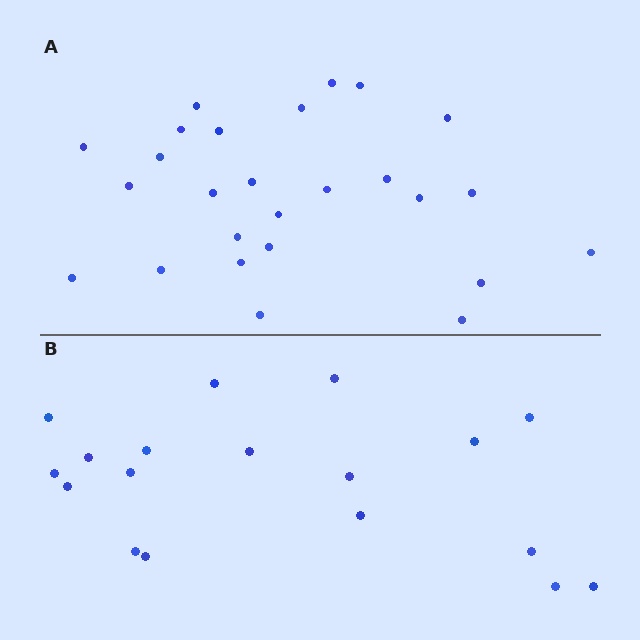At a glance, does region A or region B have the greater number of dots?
Region A (the top region) has more dots.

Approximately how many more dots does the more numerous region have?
Region A has roughly 8 or so more dots than region B.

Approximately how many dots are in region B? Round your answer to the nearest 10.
About 20 dots. (The exact count is 18, which rounds to 20.)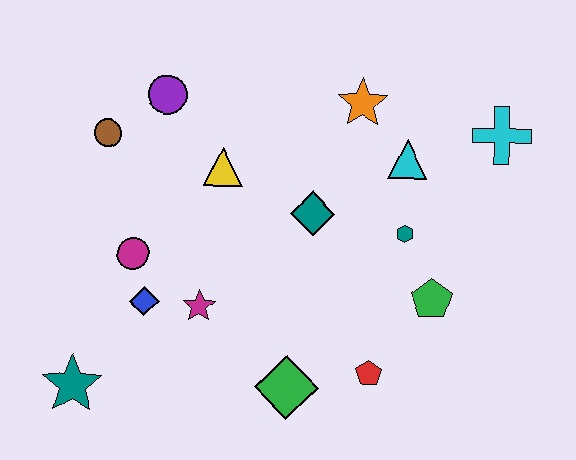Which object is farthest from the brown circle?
The cyan cross is farthest from the brown circle.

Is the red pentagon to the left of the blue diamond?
No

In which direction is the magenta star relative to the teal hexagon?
The magenta star is to the left of the teal hexagon.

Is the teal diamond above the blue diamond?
Yes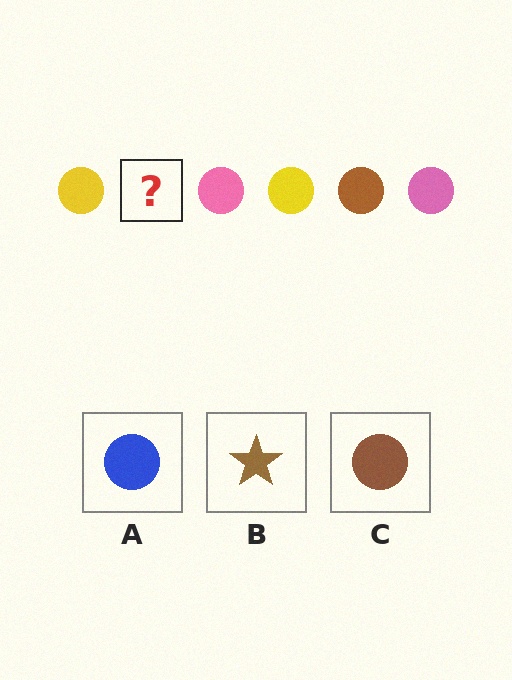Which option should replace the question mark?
Option C.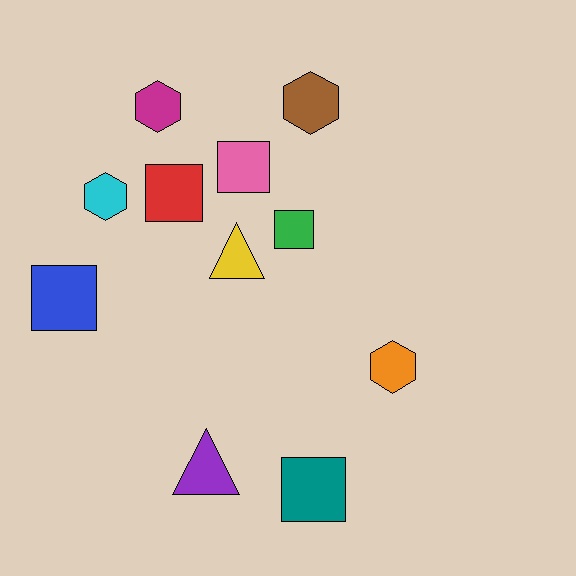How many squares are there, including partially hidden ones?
There are 5 squares.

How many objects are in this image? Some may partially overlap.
There are 11 objects.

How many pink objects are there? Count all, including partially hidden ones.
There is 1 pink object.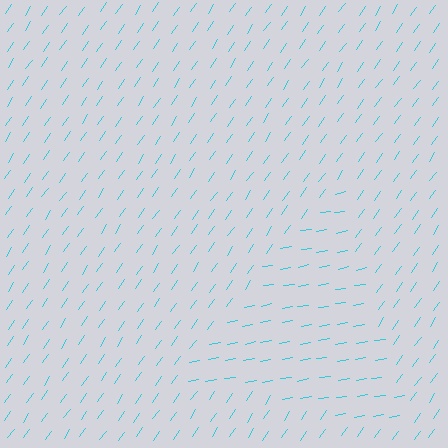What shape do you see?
I see a triangle.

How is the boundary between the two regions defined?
The boundary is defined purely by a change in line orientation (approximately 45 degrees difference). All lines are the same color and thickness.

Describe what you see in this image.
The image is filled with small cyan line segments. A triangle region in the image has lines oriented differently from the surrounding lines, creating a visible texture boundary.